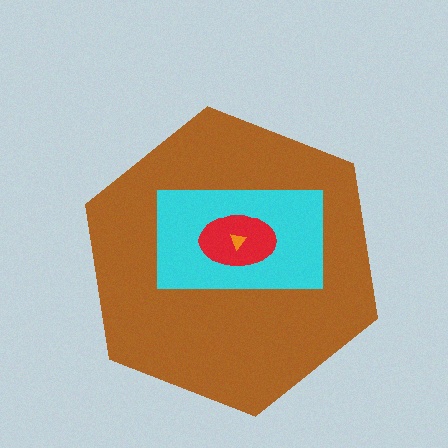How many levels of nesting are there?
4.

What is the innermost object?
The orange triangle.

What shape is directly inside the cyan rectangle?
The red ellipse.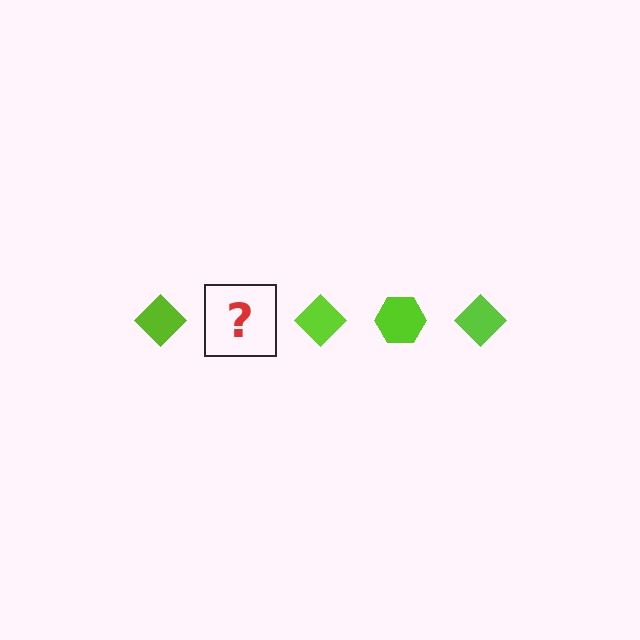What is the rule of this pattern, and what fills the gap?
The rule is that the pattern cycles through diamond, hexagon shapes in lime. The gap should be filled with a lime hexagon.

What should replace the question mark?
The question mark should be replaced with a lime hexagon.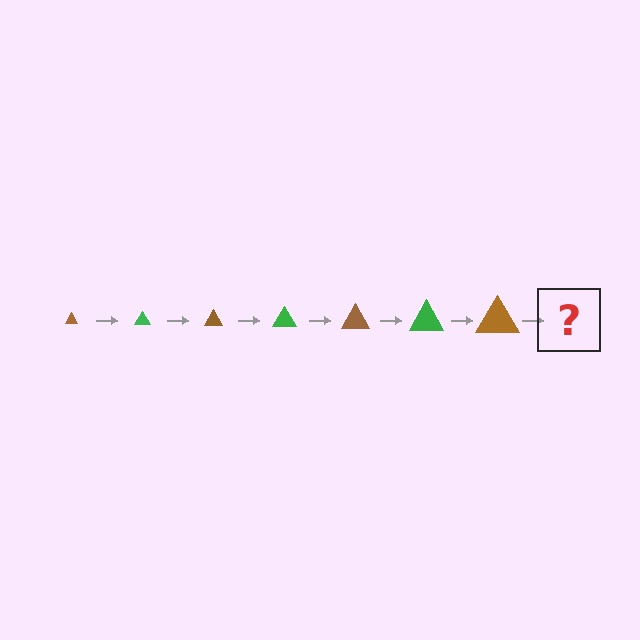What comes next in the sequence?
The next element should be a green triangle, larger than the previous one.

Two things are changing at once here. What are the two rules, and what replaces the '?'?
The two rules are that the triangle grows larger each step and the color cycles through brown and green. The '?' should be a green triangle, larger than the previous one.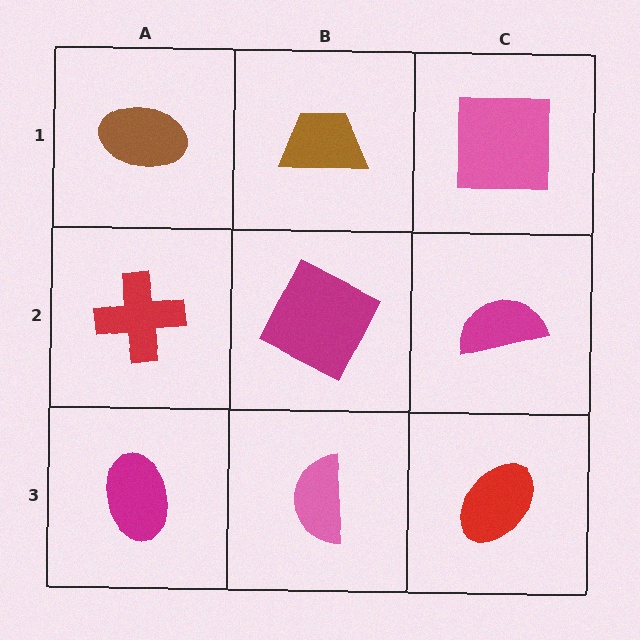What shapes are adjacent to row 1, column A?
A red cross (row 2, column A), a brown trapezoid (row 1, column B).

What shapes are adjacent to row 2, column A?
A brown ellipse (row 1, column A), a magenta ellipse (row 3, column A), a magenta square (row 2, column B).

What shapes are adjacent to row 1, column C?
A magenta semicircle (row 2, column C), a brown trapezoid (row 1, column B).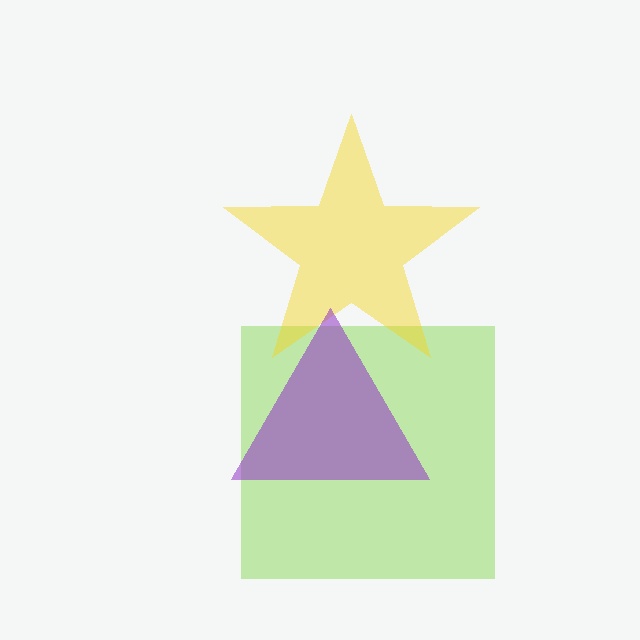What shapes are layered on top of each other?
The layered shapes are: a lime square, a yellow star, a purple triangle.